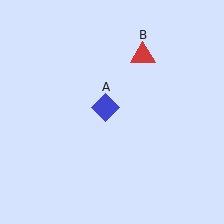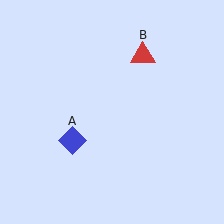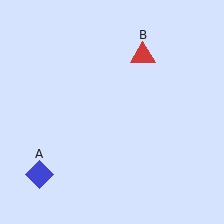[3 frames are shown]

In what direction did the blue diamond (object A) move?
The blue diamond (object A) moved down and to the left.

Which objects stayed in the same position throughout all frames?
Red triangle (object B) remained stationary.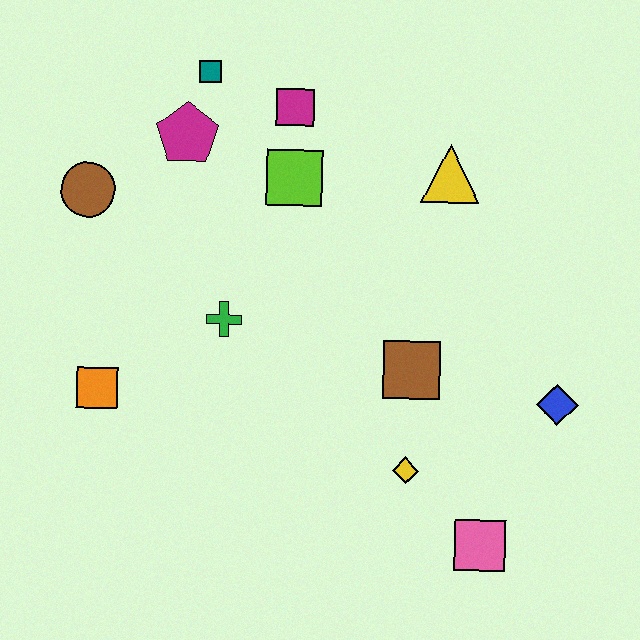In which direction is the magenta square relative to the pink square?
The magenta square is above the pink square.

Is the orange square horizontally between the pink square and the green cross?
No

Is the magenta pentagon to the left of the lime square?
Yes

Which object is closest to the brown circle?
The magenta pentagon is closest to the brown circle.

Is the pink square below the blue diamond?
Yes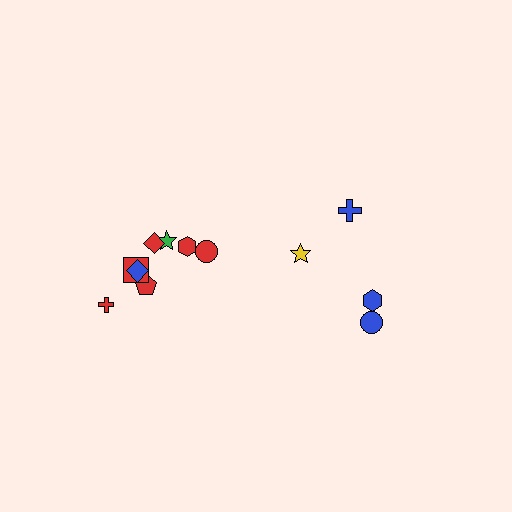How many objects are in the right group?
There are 4 objects.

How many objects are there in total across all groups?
There are 12 objects.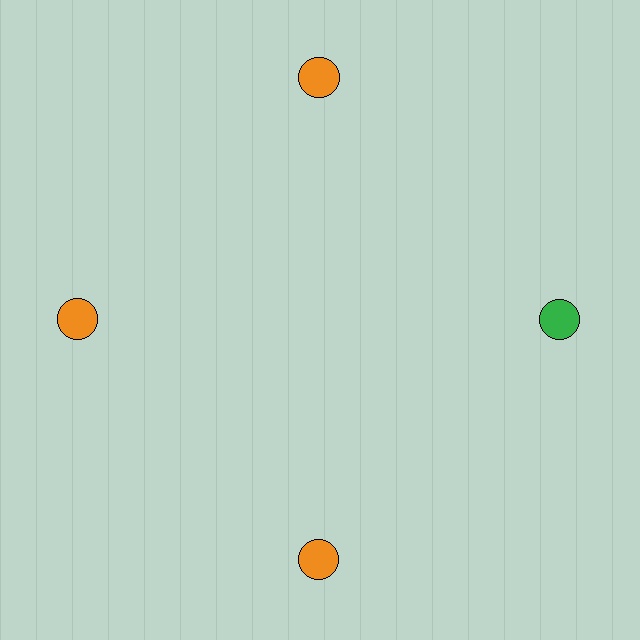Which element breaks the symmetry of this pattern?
The green circle at roughly the 3 o'clock position breaks the symmetry. All other shapes are orange circles.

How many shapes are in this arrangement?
There are 4 shapes arranged in a ring pattern.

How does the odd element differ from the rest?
It has a different color: green instead of orange.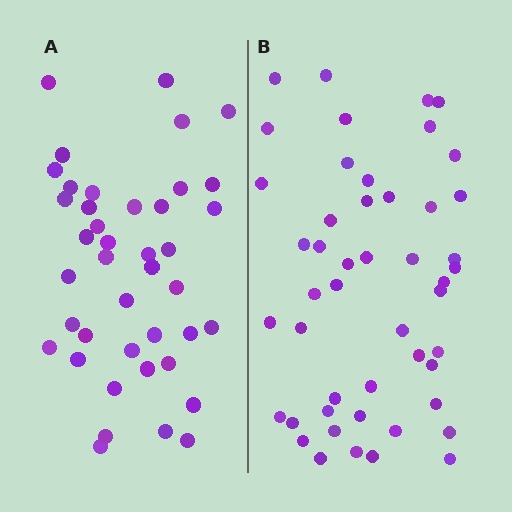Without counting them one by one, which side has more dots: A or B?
Region B (the right region) has more dots.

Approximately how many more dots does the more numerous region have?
Region B has roughly 8 or so more dots than region A.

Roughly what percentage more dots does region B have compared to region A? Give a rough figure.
About 15% more.